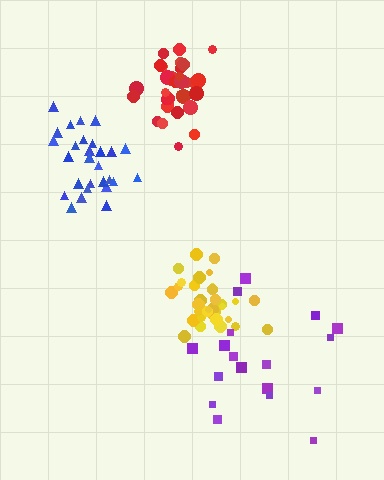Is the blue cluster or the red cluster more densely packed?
Red.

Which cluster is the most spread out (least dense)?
Purple.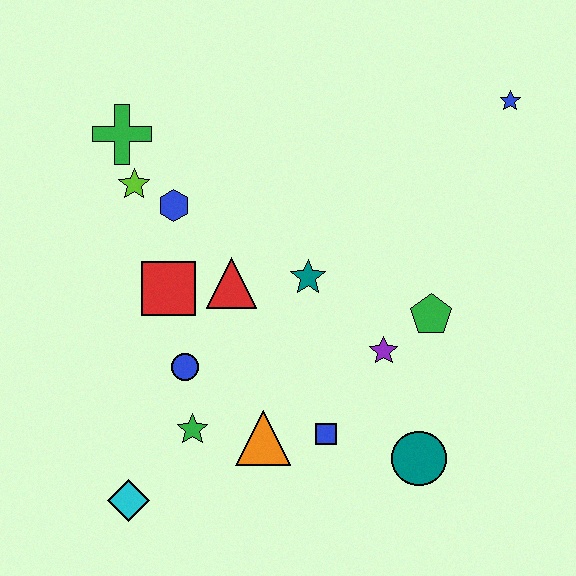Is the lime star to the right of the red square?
No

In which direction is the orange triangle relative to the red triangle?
The orange triangle is below the red triangle.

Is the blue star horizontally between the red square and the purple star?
No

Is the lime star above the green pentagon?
Yes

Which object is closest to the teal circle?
The blue square is closest to the teal circle.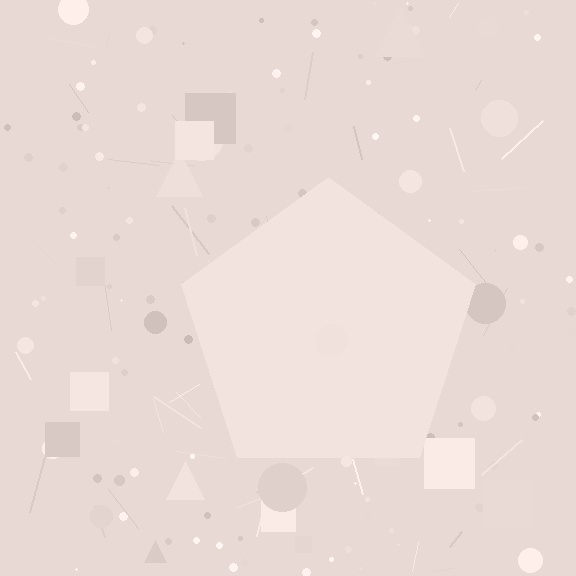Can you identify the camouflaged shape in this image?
The camouflaged shape is a pentagon.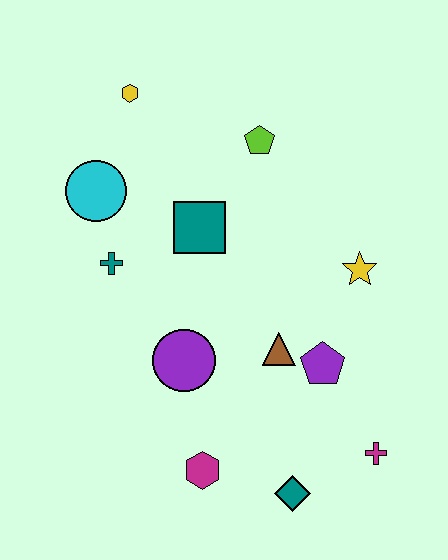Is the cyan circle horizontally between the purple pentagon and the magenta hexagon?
No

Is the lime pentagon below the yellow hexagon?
Yes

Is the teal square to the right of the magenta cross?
No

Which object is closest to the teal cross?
The cyan circle is closest to the teal cross.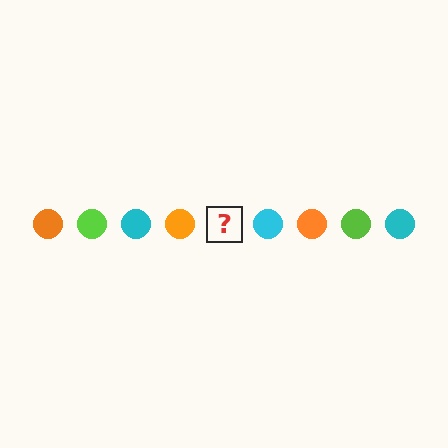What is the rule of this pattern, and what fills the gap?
The rule is that the pattern cycles through orange, lime, cyan circles. The gap should be filled with a lime circle.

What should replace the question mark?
The question mark should be replaced with a lime circle.